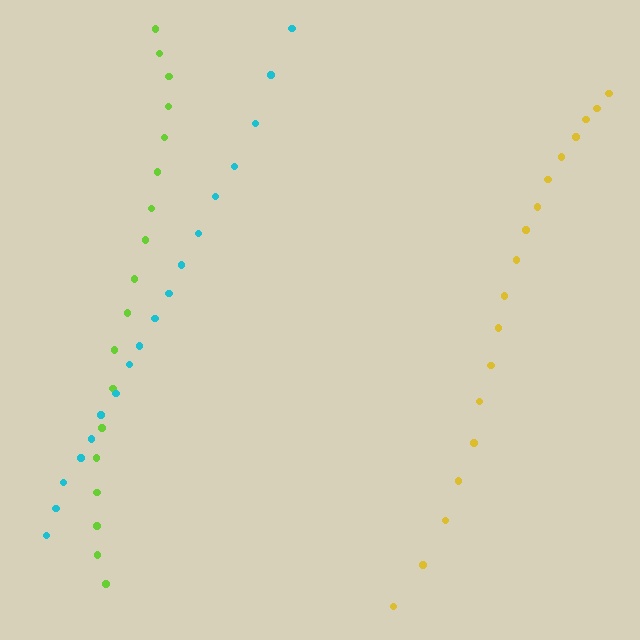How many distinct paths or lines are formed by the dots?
There are 3 distinct paths.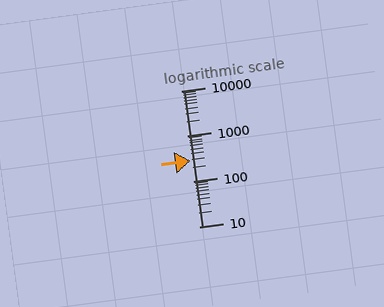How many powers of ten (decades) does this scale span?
The scale spans 3 decades, from 10 to 10000.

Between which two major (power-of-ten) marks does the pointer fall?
The pointer is between 100 and 1000.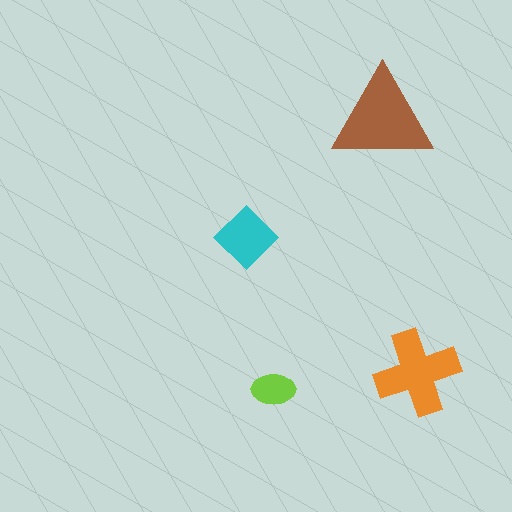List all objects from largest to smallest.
The brown triangle, the orange cross, the cyan diamond, the lime ellipse.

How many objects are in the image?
There are 4 objects in the image.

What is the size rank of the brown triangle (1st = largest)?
1st.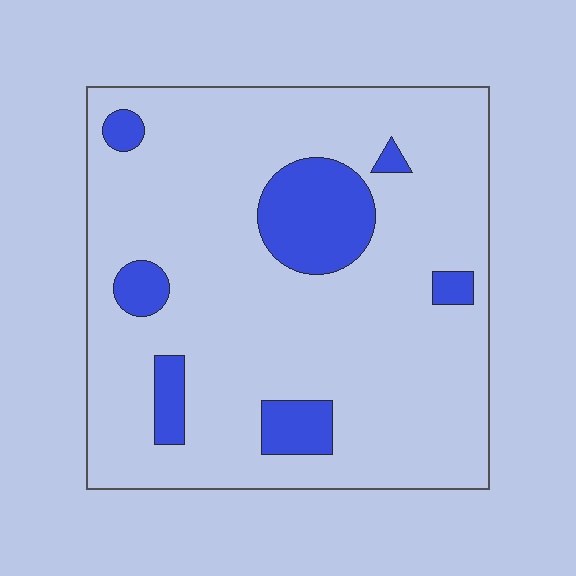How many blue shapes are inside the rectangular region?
7.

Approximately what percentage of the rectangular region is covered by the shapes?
Approximately 15%.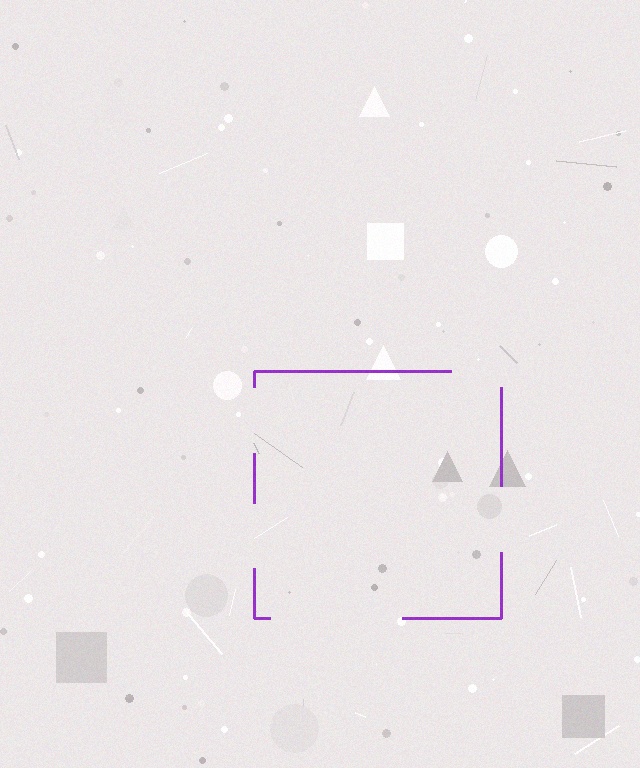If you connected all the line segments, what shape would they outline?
They would outline a square.